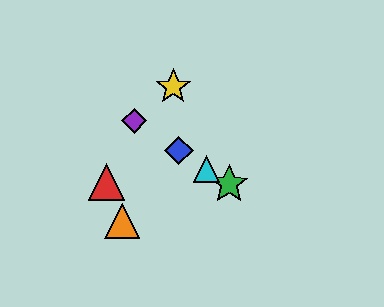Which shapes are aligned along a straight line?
The blue diamond, the green star, the purple diamond, the cyan triangle are aligned along a straight line.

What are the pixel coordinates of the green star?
The green star is at (229, 184).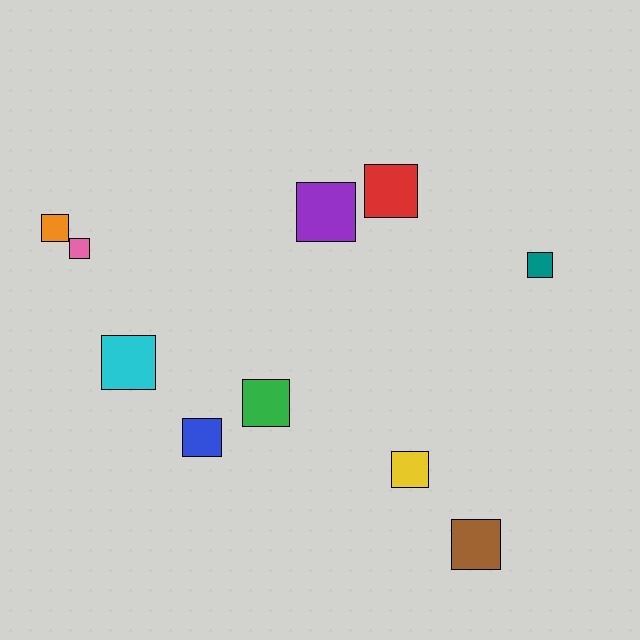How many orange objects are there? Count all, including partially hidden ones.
There is 1 orange object.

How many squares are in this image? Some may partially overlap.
There are 10 squares.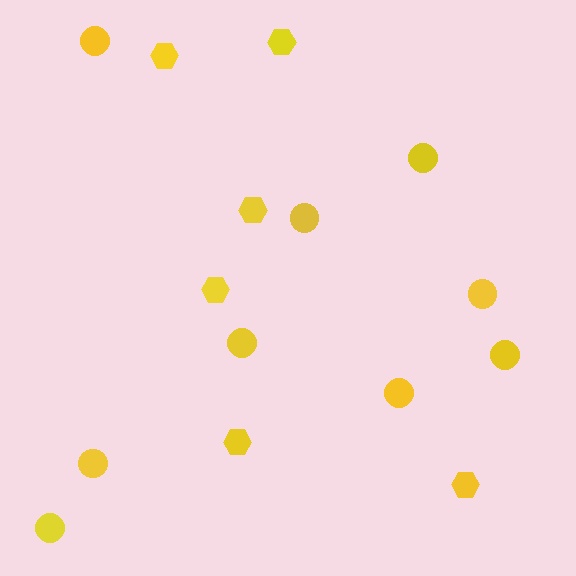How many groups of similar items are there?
There are 2 groups: one group of hexagons (6) and one group of circles (9).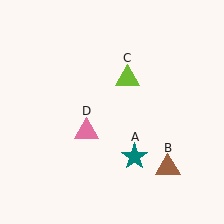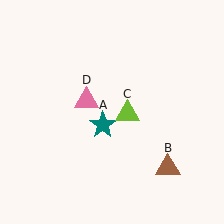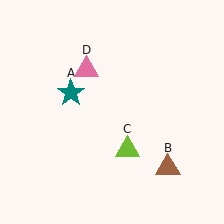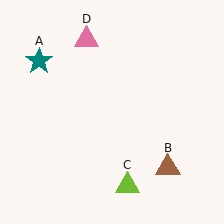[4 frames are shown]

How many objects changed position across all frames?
3 objects changed position: teal star (object A), lime triangle (object C), pink triangle (object D).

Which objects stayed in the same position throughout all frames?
Brown triangle (object B) remained stationary.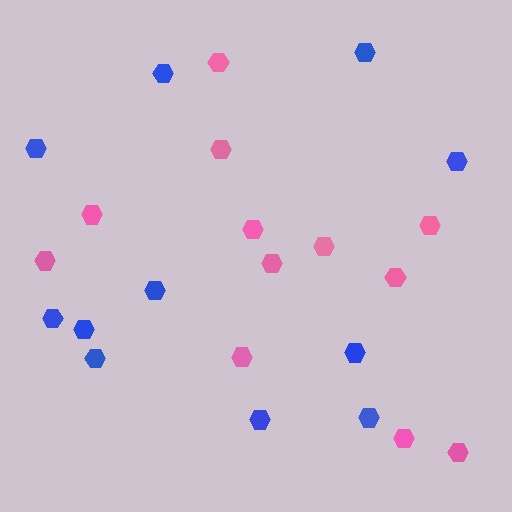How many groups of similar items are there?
There are 2 groups: one group of pink hexagons (12) and one group of blue hexagons (11).